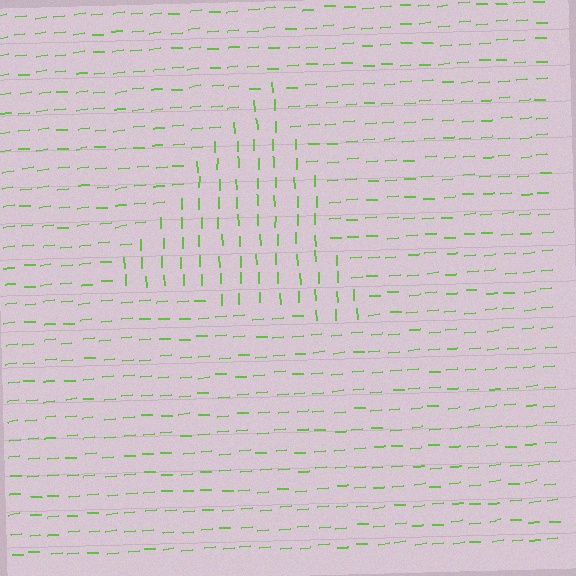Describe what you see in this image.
The image is filled with small lime line segments. A triangle region in the image has lines oriented differently from the surrounding lines, creating a visible texture boundary.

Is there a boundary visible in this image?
Yes, there is a texture boundary formed by a change in line orientation.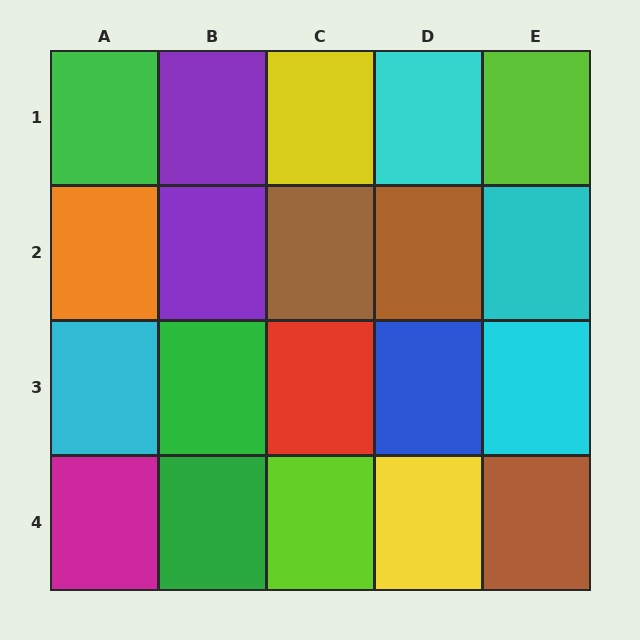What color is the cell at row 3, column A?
Cyan.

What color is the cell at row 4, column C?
Lime.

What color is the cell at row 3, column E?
Cyan.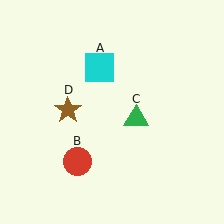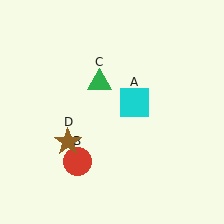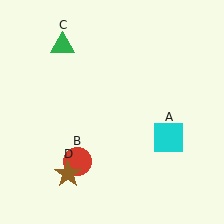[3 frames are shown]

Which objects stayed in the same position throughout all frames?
Red circle (object B) remained stationary.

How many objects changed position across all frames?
3 objects changed position: cyan square (object A), green triangle (object C), brown star (object D).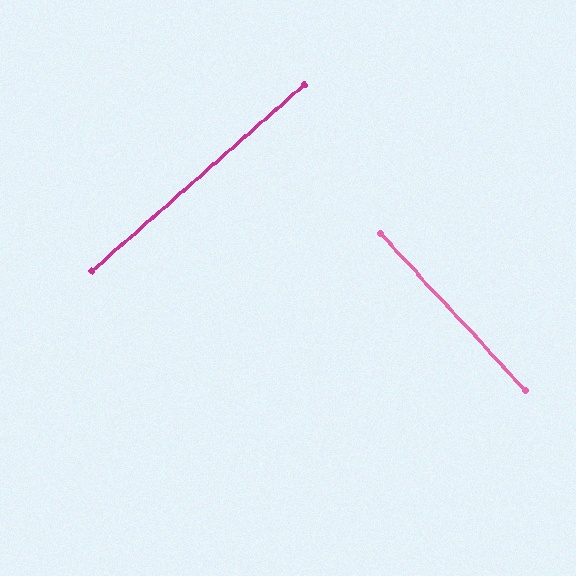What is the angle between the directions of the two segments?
Approximately 89 degrees.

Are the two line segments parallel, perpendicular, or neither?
Perpendicular — they meet at approximately 89°.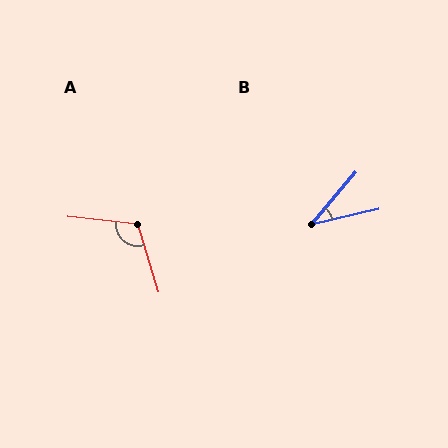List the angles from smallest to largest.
B (37°), A (114°).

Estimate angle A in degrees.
Approximately 114 degrees.